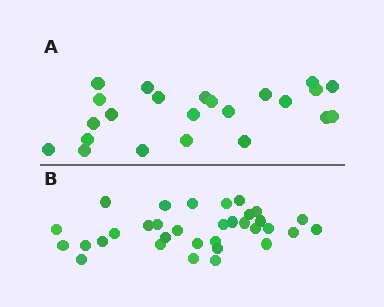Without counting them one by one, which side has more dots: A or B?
Region B (the bottom region) has more dots.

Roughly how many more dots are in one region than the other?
Region B has roughly 10 or so more dots than region A.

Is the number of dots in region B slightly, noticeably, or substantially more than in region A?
Region B has noticeably more, but not dramatically so. The ratio is roughly 1.4 to 1.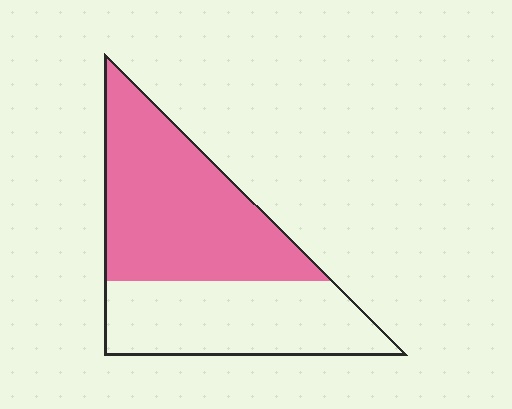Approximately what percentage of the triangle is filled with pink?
Approximately 55%.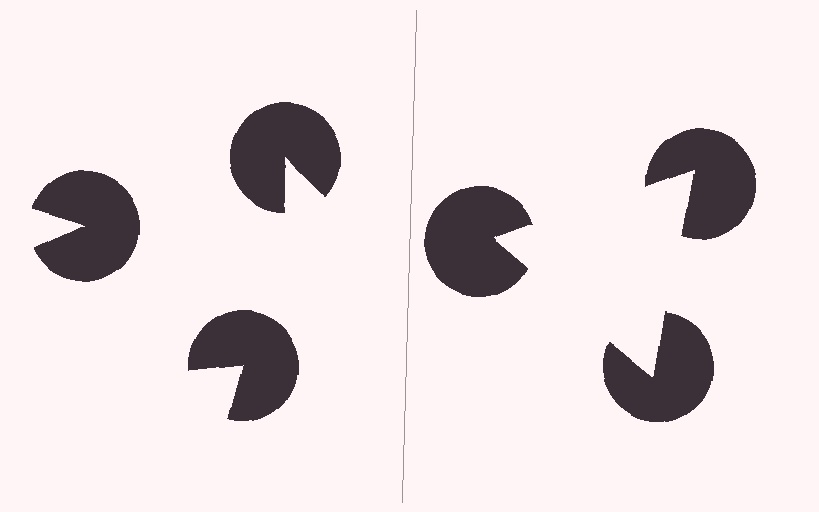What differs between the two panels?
The pac-man discs are positioned identically on both sides; only the wedge orientations differ. On the right they align to a triangle; on the left they are misaligned.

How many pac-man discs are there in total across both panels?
6 — 3 on each side.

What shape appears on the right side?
An illusory triangle.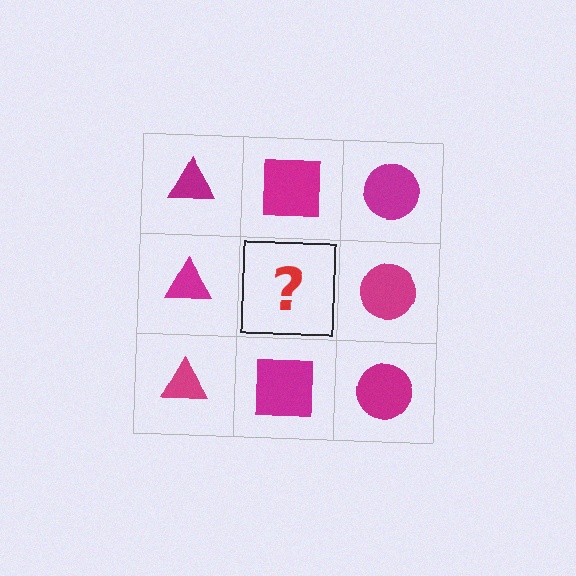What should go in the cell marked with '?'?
The missing cell should contain a magenta square.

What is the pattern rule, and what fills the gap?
The rule is that each column has a consistent shape. The gap should be filled with a magenta square.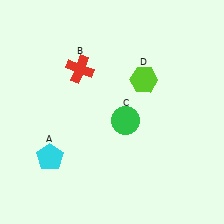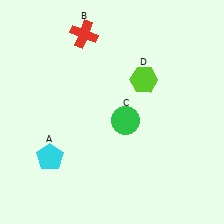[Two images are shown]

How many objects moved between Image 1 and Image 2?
1 object moved between the two images.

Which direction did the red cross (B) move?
The red cross (B) moved up.